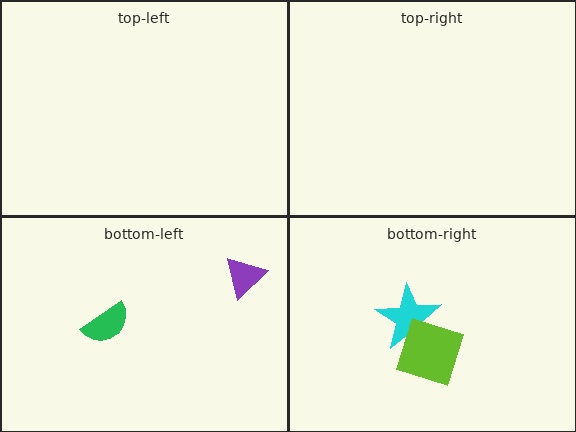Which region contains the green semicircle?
The bottom-left region.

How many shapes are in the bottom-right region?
2.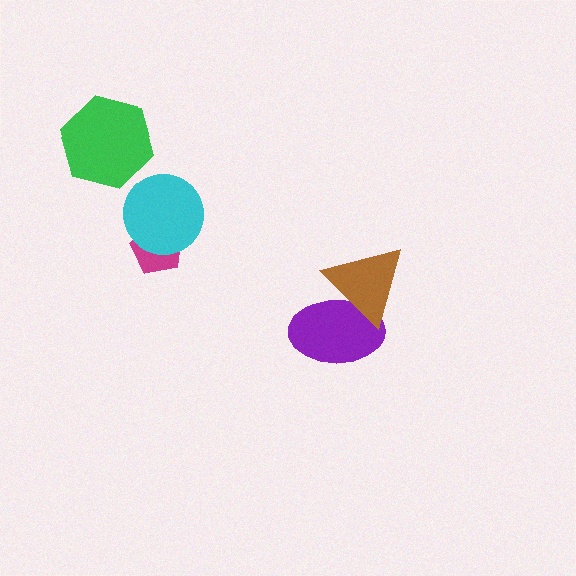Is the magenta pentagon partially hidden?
Yes, it is partially covered by another shape.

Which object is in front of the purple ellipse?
The brown triangle is in front of the purple ellipse.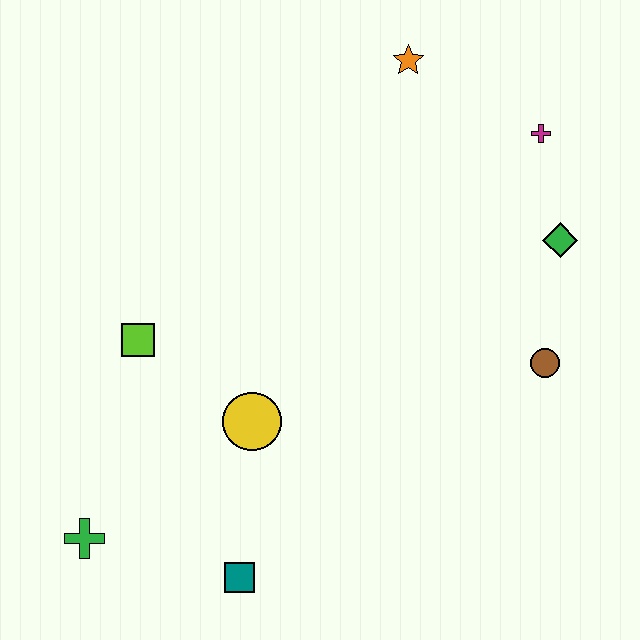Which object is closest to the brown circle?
The green diamond is closest to the brown circle.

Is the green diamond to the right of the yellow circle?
Yes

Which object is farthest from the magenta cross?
The green cross is farthest from the magenta cross.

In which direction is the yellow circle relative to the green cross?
The yellow circle is to the right of the green cross.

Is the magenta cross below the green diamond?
No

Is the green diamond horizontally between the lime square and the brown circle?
No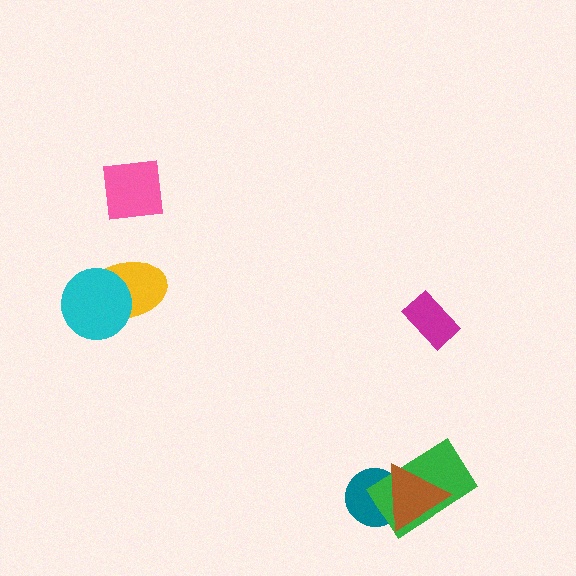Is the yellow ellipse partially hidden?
Yes, it is partially covered by another shape.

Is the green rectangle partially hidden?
Yes, it is partially covered by another shape.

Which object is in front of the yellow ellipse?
The cyan circle is in front of the yellow ellipse.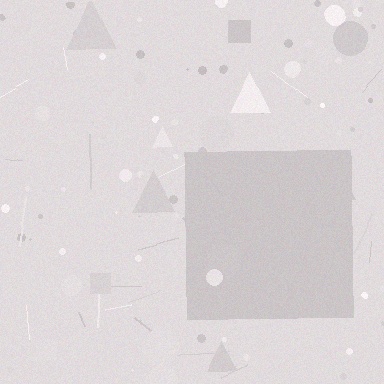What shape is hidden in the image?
A square is hidden in the image.